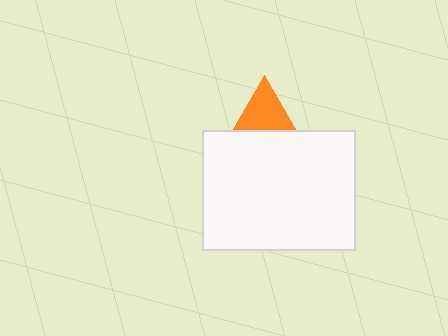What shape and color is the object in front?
The object in front is a white rectangle.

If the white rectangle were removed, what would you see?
You would see the complete orange triangle.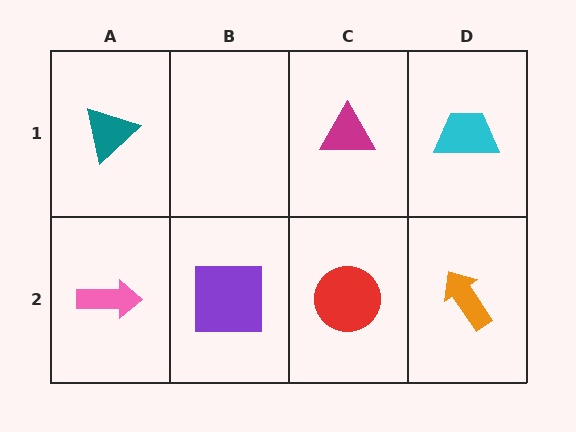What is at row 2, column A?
A pink arrow.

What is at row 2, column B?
A purple square.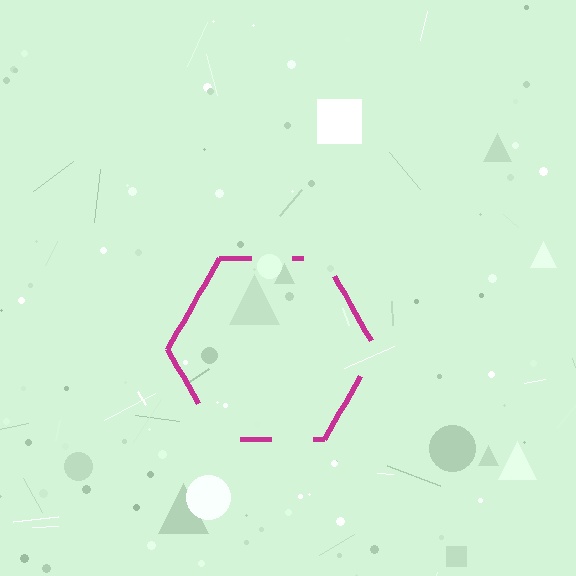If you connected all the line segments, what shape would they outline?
They would outline a hexagon.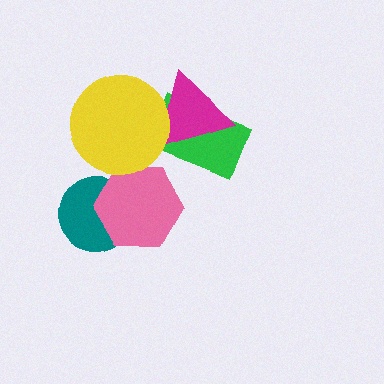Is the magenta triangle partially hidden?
Yes, it is partially covered by another shape.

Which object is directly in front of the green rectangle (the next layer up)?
The magenta triangle is directly in front of the green rectangle.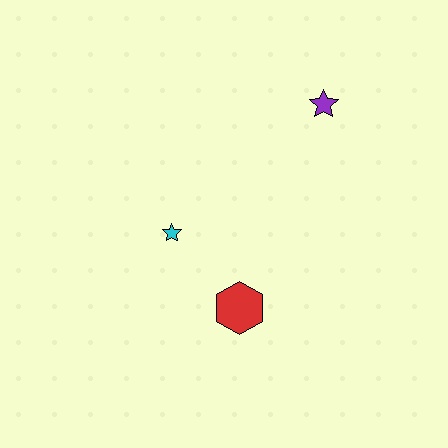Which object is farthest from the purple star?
The red hexagon is farthest from the purple star.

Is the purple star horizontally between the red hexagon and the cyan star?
No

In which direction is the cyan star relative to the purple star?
The cyan star is to the left of the purple star.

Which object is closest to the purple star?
The cyan star is closest to the purple star.